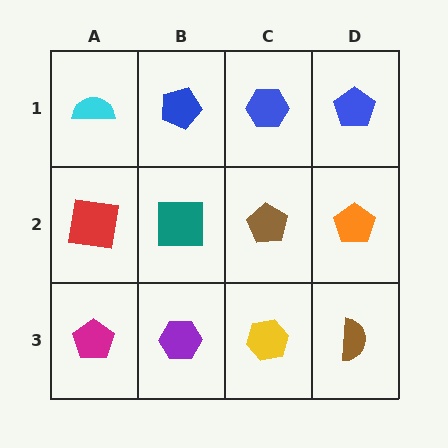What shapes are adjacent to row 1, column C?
A brown pentagon (row 2, column C), a blue pentagon (row 1, column B), a blue pentagon (row 1, column D).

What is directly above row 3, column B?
A teal square.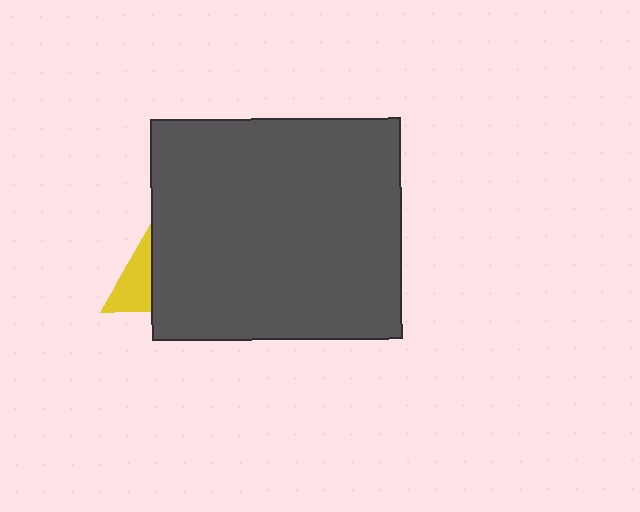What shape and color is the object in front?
The object in front is a dark gray rectangle.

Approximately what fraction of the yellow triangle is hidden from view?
Roughly 65% of the yellow triangle is hidden behind the dark gray rectangle.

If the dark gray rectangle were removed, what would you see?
You would see the complete yellow triangle.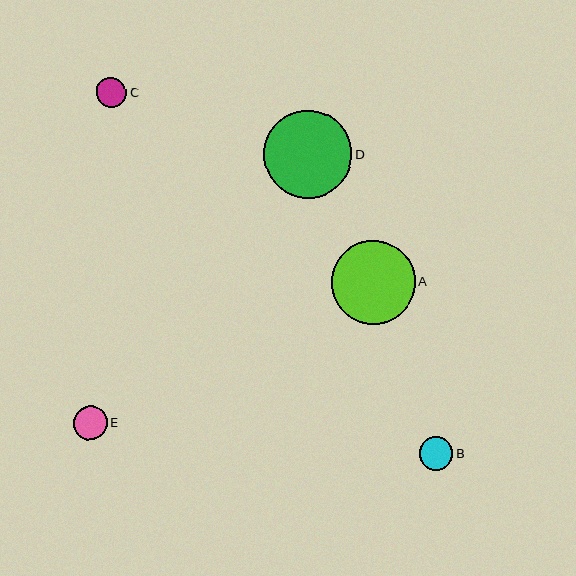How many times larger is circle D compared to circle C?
Circle D is approximately 2.9 times the size of circle C.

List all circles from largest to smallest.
From largest to smallest: D, A, B, E, C.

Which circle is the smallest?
Circle C is the smallest with a size of approximately 30 pixels.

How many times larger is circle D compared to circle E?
Circle D is approximately 2.6 times the size of circle E.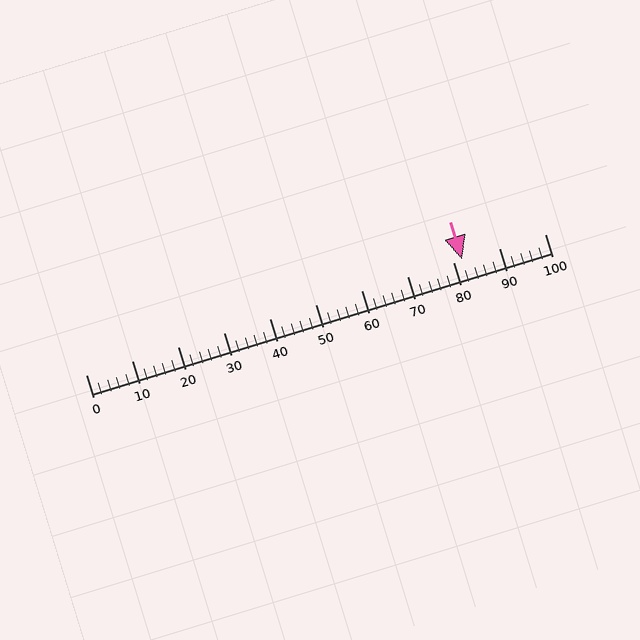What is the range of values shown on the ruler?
The ruler shows values from 0 to 100.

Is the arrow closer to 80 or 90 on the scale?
The arrow is closer to 80.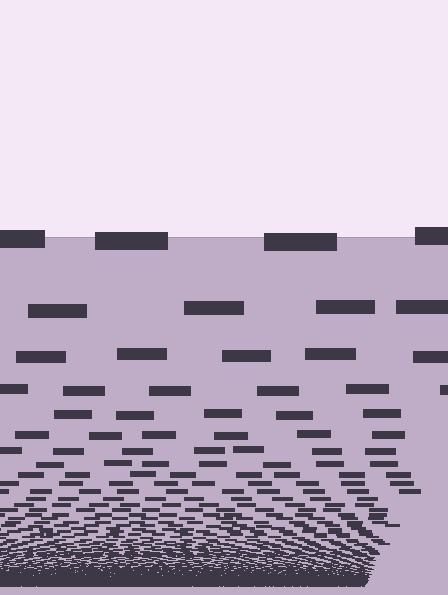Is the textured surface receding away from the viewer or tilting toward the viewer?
The surface appears to tilt toward the viewer. Texture elements get larger and sparser toward the top.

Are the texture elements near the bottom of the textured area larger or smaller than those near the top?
Smaller. The gradient is inverted — elements near the bottom are smaller and denser.